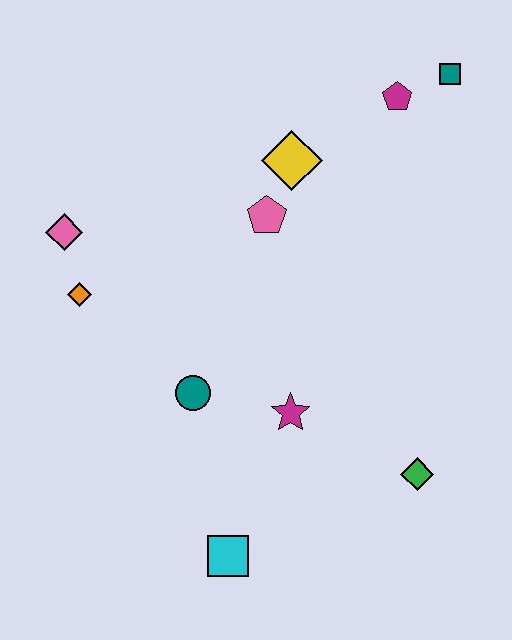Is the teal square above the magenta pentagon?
Yes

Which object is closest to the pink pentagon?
The yellow diamond is closest to the pink pentagon.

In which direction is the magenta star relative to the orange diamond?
The magenta star is to the right of the orange diamond.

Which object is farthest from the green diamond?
The pink diamond is farthest from the green diamond.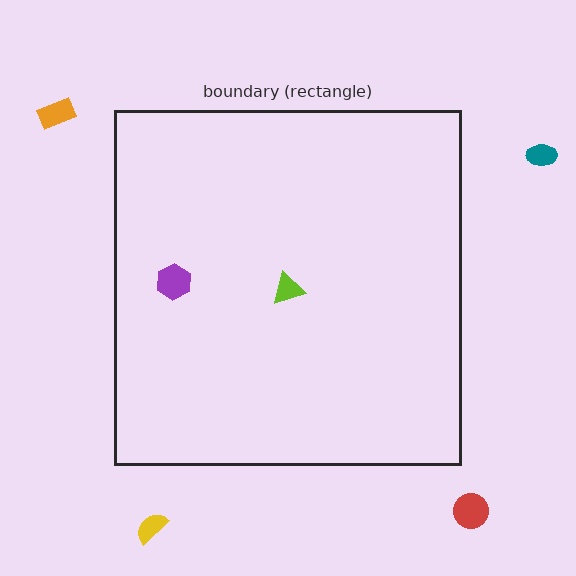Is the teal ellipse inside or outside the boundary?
Outside.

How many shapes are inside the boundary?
2 inside, 4 outside.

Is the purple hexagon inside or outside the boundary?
Inside.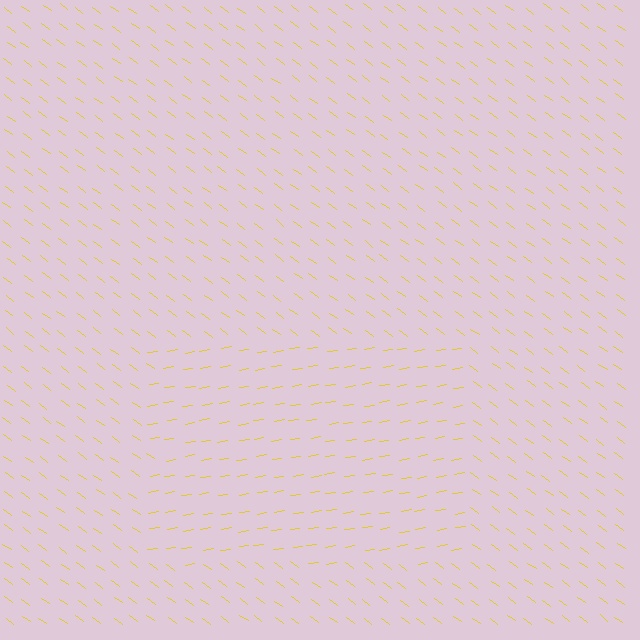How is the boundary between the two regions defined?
The boundary is defined purely by a change in line orientation (approximately 45 degrees difference). All lines are the same color and thickness.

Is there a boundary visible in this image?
Yes, there is a texture boundary formed by a change in line orientation.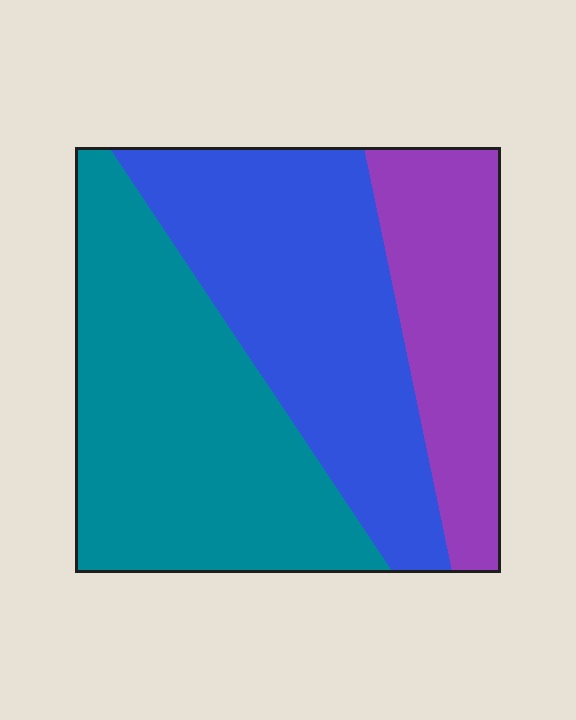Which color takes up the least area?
Purple, at roughly 20%.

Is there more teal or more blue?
Teal.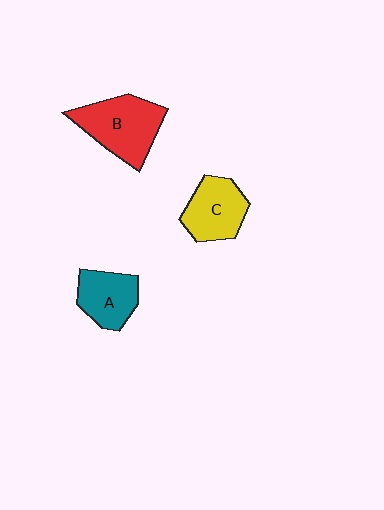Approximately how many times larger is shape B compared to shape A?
Approximately 1.5 times.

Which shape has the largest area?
Shape B (red).